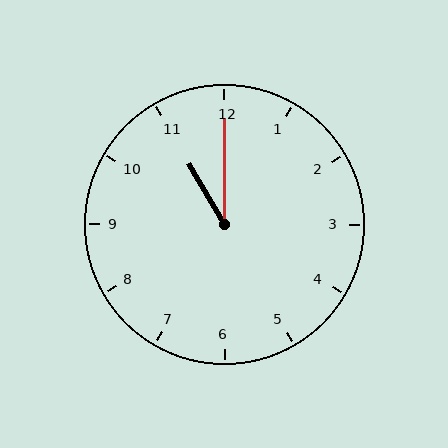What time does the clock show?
11:00.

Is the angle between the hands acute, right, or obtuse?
It is acute.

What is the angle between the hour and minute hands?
Approximately 30 degrees.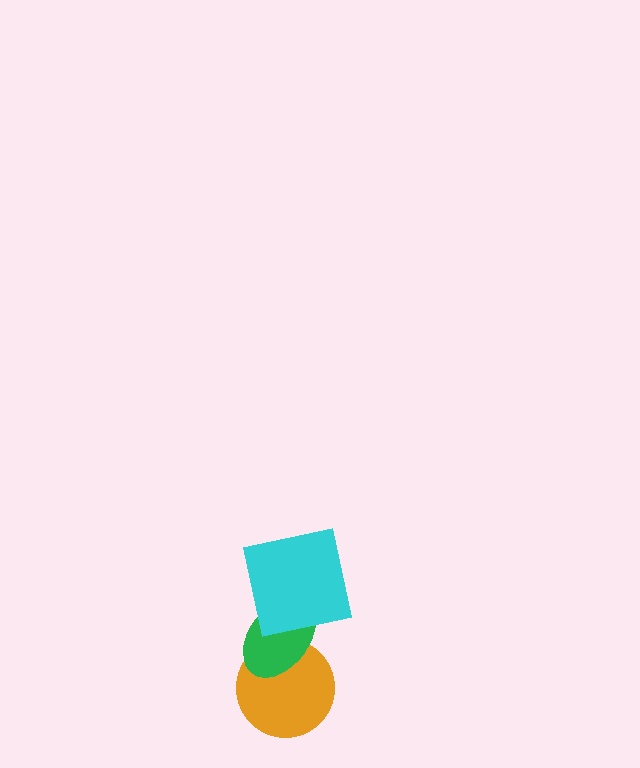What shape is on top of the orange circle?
The green ellipse is on top of the orange circle.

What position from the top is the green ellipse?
The green ellipse is 2nd from the top.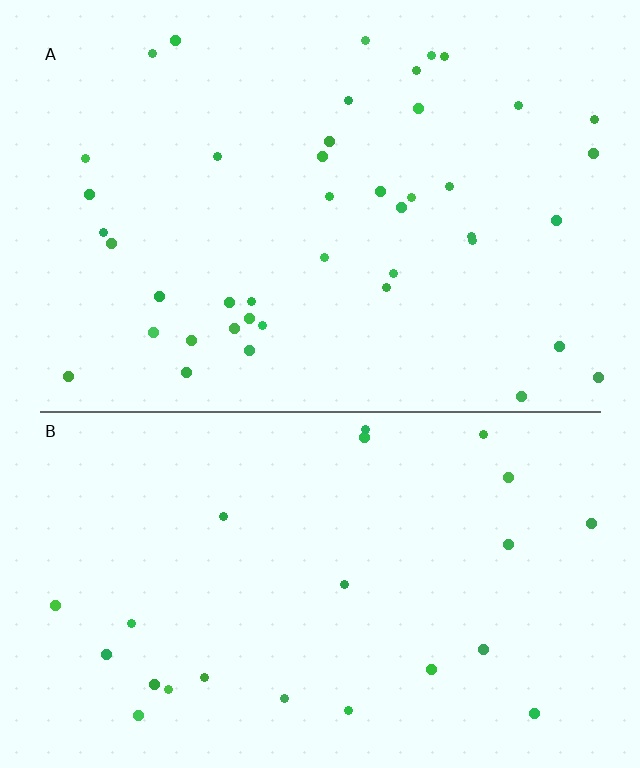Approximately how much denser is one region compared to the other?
Approximately 1.8× — region A over region B.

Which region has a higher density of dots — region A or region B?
A (the top).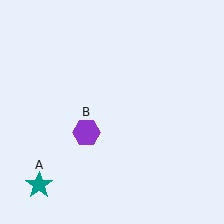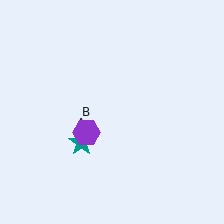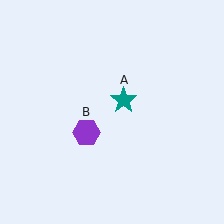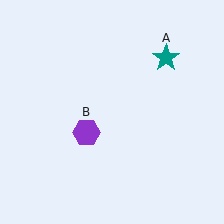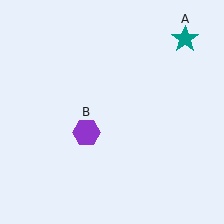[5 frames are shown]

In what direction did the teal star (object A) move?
The teal star (object A) moved up and to the right.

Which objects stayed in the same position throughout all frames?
Purple hexagon (object B) remained stationary.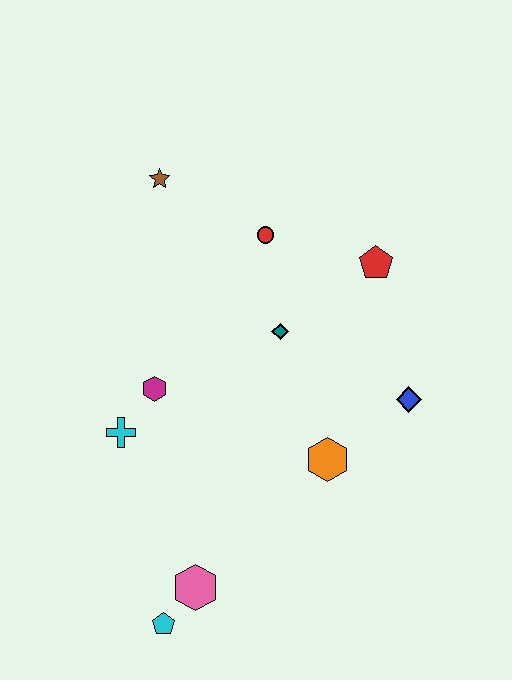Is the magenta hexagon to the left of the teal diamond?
Yes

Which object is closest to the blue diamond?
The orange hexagon is closest to the blue diamond.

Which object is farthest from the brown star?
The cyan pentagon is farthest from the brown star.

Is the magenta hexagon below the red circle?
Yes